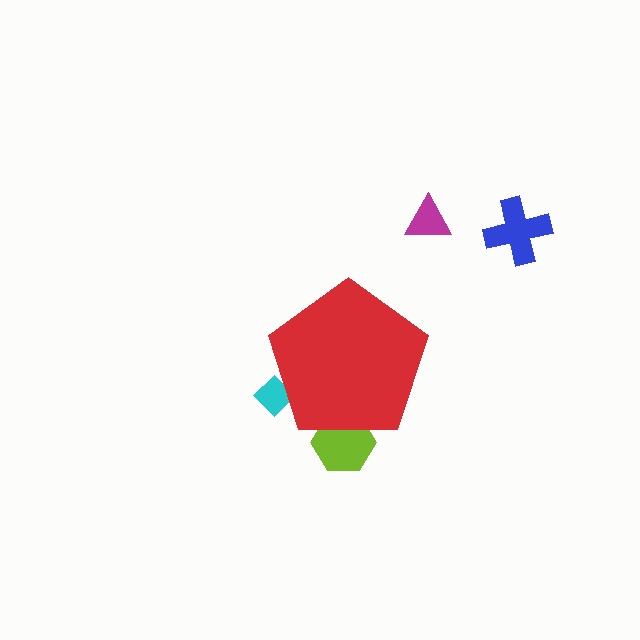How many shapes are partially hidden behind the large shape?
2 shapes are partially hidden.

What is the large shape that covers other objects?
A red pentagon.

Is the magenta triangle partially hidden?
No, the magenta triangle is fully visible.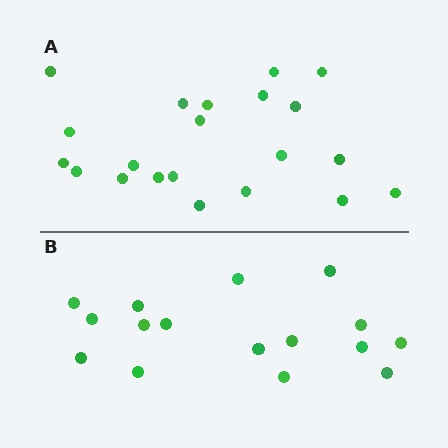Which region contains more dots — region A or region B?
Region A (the top region) has more dots.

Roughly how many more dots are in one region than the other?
Region A has about 5 more dots than region B.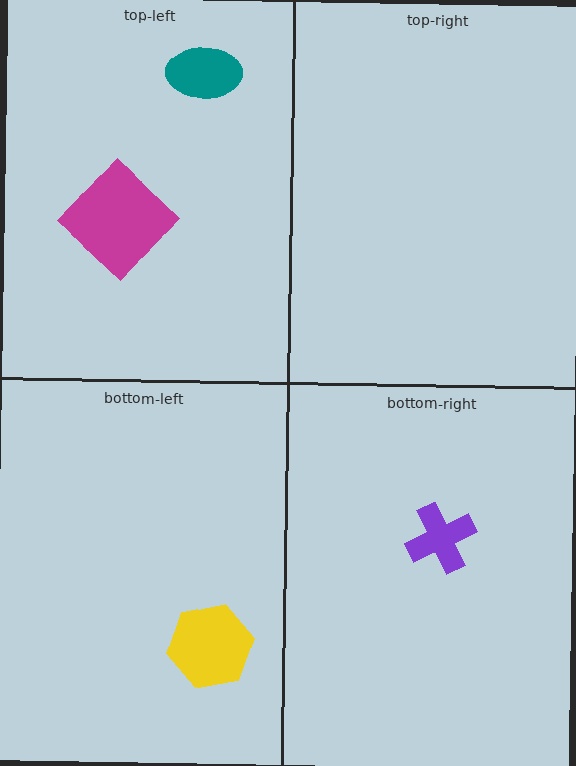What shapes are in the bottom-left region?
The yellow hexagon.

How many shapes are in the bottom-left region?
1.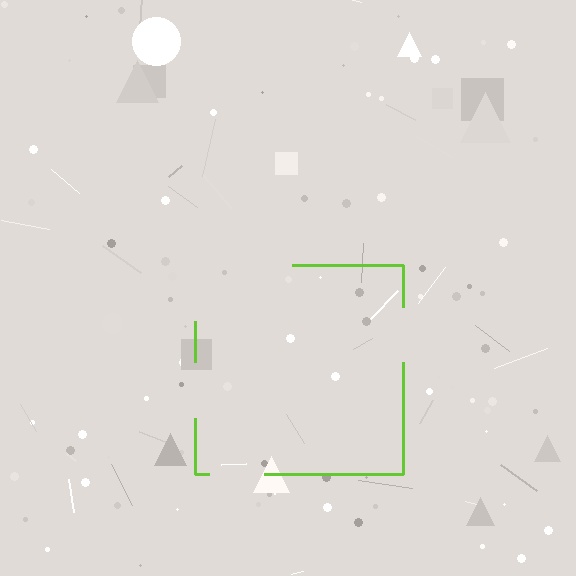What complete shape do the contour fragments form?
The contour fragments form a square.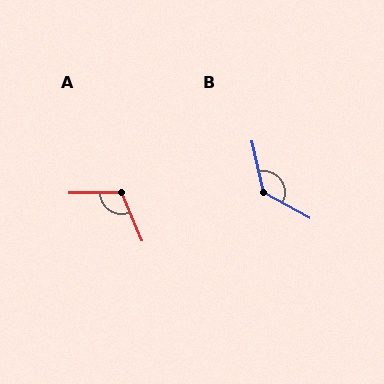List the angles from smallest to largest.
A (113°), B (131°).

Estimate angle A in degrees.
Approximately 113 degrees.